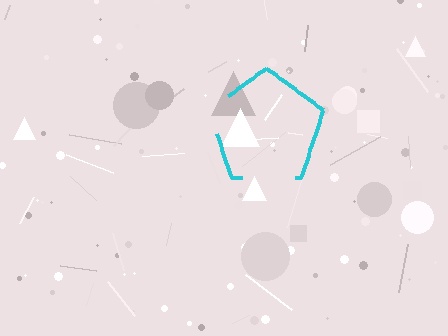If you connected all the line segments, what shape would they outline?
They would outline a pentagon.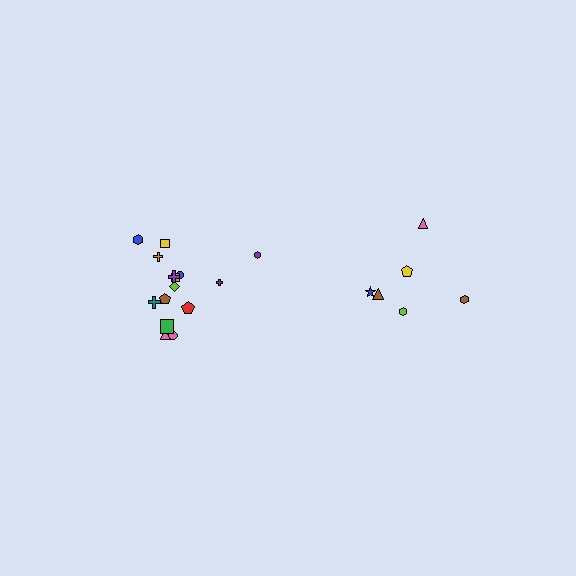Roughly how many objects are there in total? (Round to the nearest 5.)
Roughly 20 objects in total.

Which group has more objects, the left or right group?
The left group.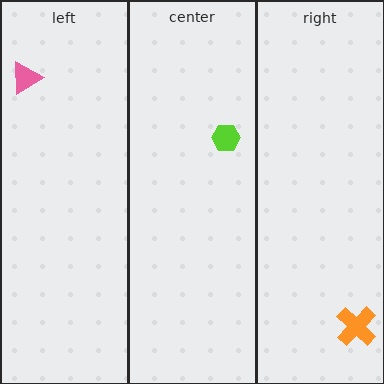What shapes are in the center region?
The lime hexagon.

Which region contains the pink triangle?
The left region.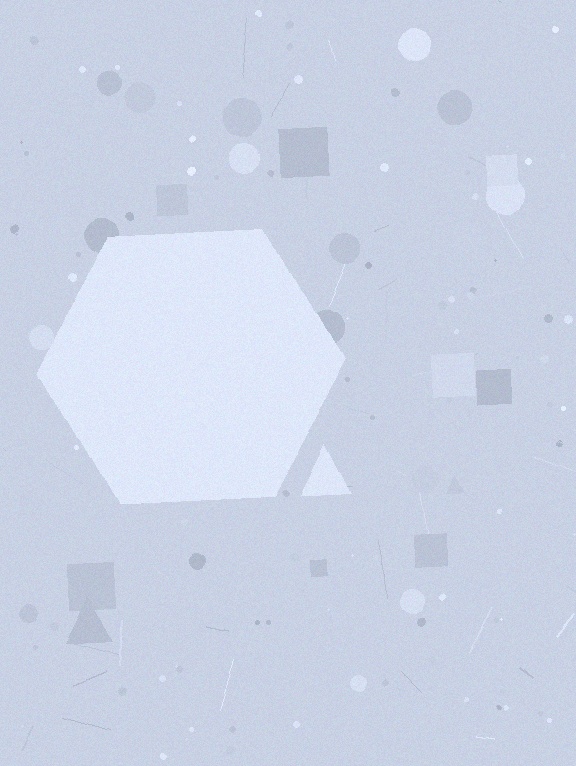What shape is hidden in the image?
A hexagon is hidden in the image.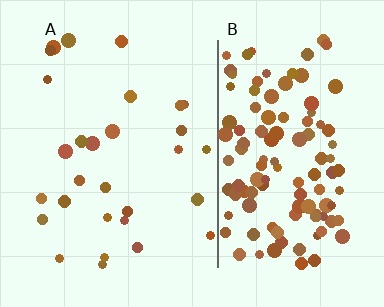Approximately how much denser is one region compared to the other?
Approximately 4.2× — region B over region A.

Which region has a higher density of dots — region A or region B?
B (the right).